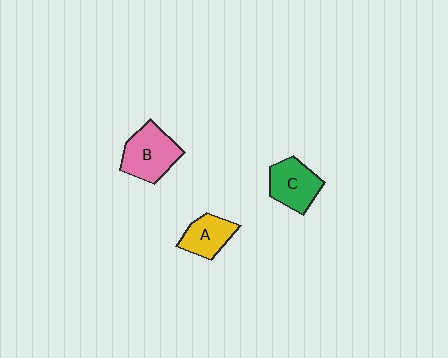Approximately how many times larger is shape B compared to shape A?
Approximately 1.4 times.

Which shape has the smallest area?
Shape A (yellow).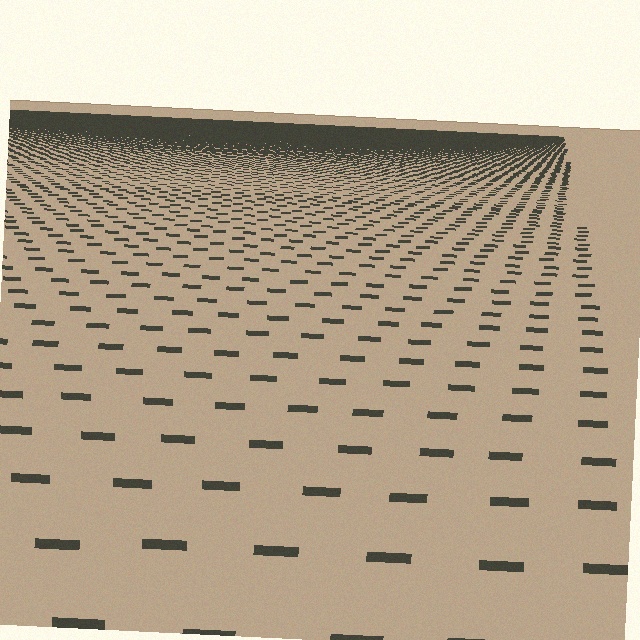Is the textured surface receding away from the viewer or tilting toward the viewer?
The surface is receding away from the viewer. Texture elements get smaller and denser toward the top.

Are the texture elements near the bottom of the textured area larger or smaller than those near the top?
Larger. Near the bottom, elements are closer to the viewer and appear at a bigger on-screen size.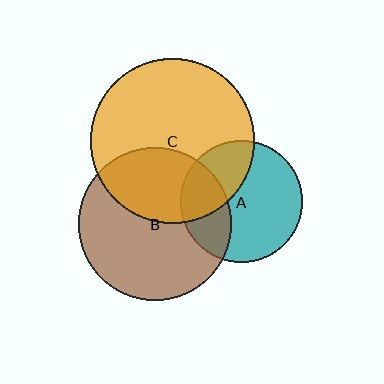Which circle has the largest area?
Circle C (orange).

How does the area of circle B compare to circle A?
Approximately 1.6 times.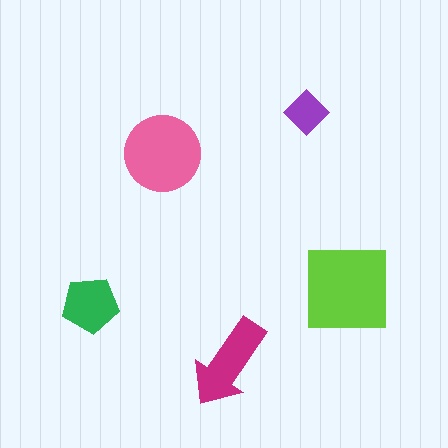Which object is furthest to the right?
The lime square is rightmost.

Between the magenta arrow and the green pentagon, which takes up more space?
The magenta arrow.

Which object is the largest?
The lime square.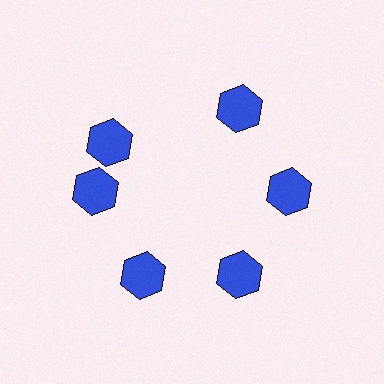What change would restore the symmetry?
The symmetry would be restored by rotating it back into even spacing with its neighbors so that all 6 hexagons sit at equal angles and equal distance from the center.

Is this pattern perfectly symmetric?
No. The 6 blue hexagons are arranged in a ring, but one element near the 11 o'clock position is rotated out of alignment along the ring, breaking the 6-fold rotational symmetry.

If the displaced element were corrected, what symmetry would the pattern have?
It would have 6-fold rotational symmetry — the pattern would map onto itself every 60 degrees.